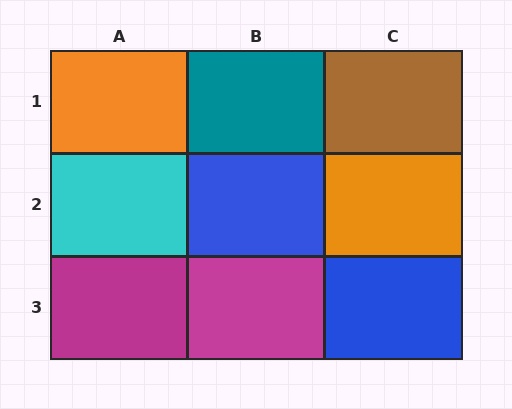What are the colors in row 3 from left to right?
Magenta, magenta, blue.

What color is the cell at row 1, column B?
Teal.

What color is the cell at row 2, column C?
Orange.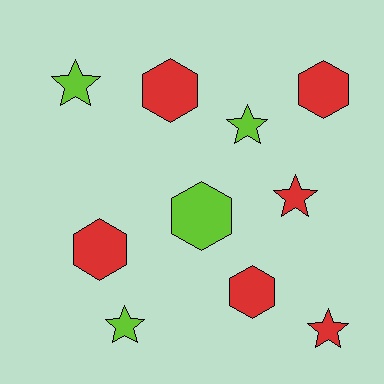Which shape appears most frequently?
Star, with 5 objects.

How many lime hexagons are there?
There is 1 lime hexagon.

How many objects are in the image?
There are 10 objects.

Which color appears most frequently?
Red, with 6 objects.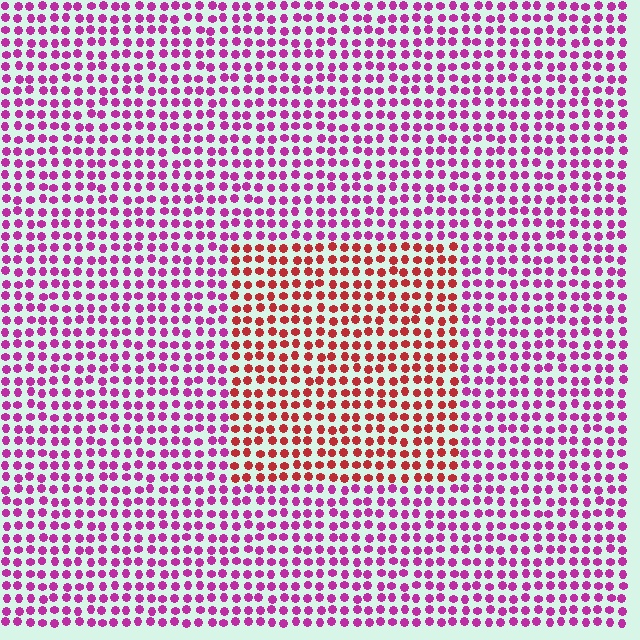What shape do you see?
I see a rectangle.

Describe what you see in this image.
The image is filled with small magenta elements in a uniform arrangement. A rectangle-shaped region is visible where the elements are tinted to a slightly different hue, forming a subtle color boundary.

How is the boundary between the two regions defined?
The boundary is defined purely by a slight shift in hue (about 46 degrees). Spacing, size, and orientation are identical on both sides.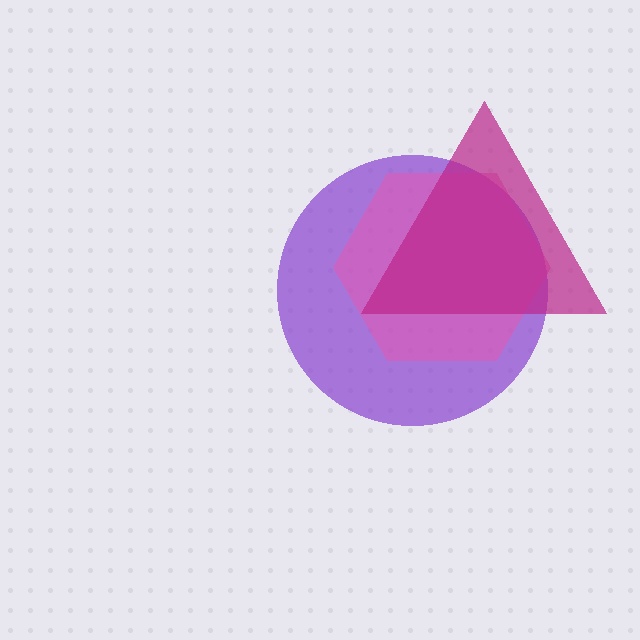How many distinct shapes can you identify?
There are 3 distinct shapes: a purple circle, a pink hexagon, a magenta triangle.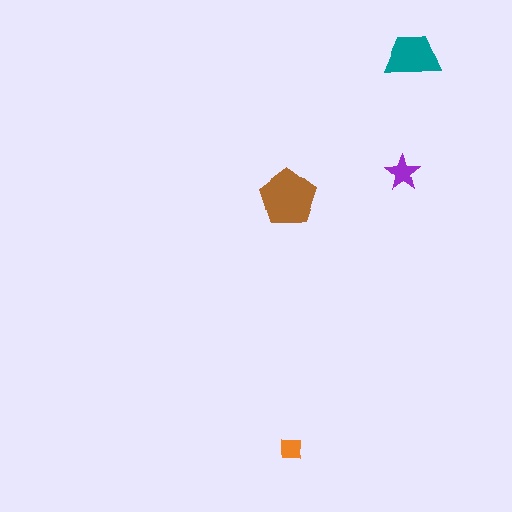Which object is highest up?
The teal trapezoid is topmost.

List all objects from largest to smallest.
The brown pentagon, the teal trapezoid, the purple star, the orange square.